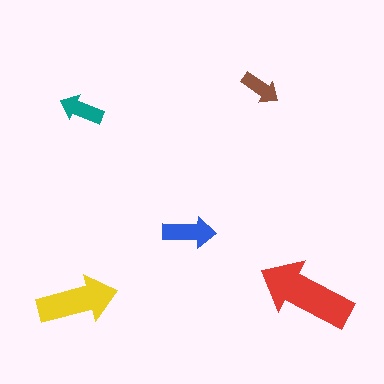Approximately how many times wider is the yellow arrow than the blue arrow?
About 1.5 times wider.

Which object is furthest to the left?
The yellow arrow is leftmost.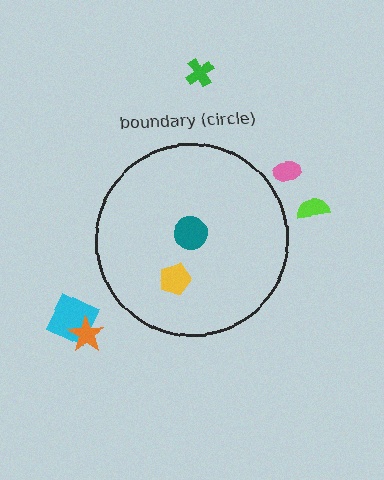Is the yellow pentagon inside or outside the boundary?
Inside.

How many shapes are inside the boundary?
2 inside, 5 outside.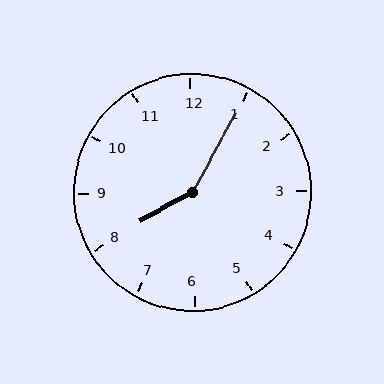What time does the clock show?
8:05.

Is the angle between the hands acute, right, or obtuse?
It is obtuse.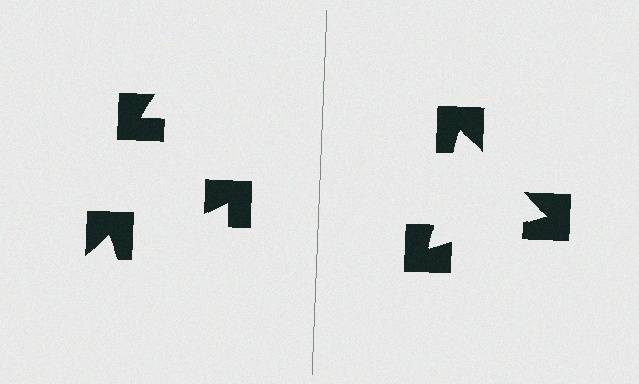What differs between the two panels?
The notched squares are positioned identically on both sides; only the wedge orientations differ. On the right they align to a triangle; on the left they are misaligned.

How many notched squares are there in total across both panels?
6 — 3 on each side.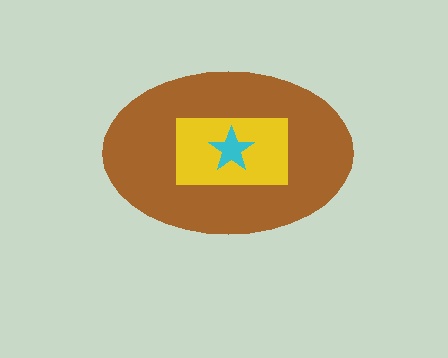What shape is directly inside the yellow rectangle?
The cyan star.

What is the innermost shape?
The cyan star.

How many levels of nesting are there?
3.